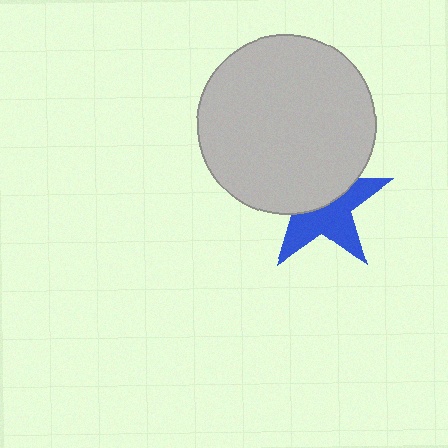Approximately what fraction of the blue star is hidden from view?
Roughly 48% of the blue star is hidden behind the light gray circle.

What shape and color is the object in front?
The object in front is a light gray circle.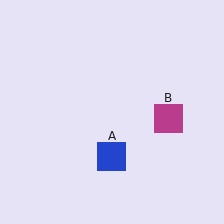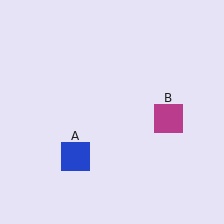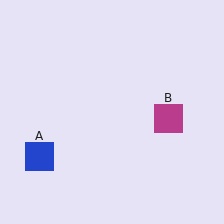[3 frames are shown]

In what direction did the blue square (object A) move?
The blue square (object A) moved left.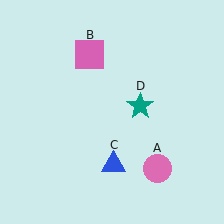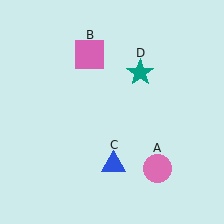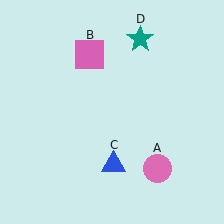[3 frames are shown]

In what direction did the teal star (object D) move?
The teal star (object D) moved up.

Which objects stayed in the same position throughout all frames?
Pink circle (object A) and pink square (object B) and blue triangle (object C) remained stationary.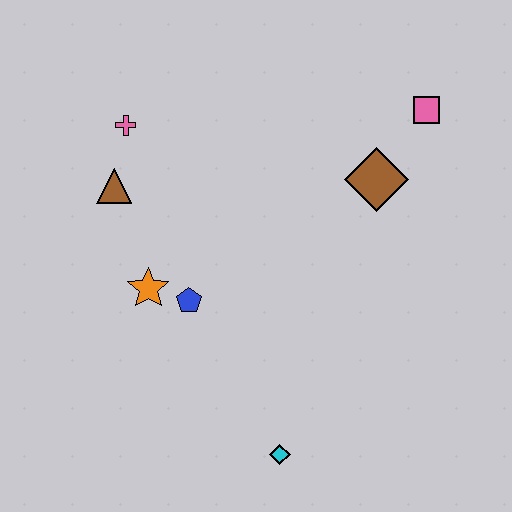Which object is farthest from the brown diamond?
The cyan diamond is farthest from the brown diamond.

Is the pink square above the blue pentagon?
Yes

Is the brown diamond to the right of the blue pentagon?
Yes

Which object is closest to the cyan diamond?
The blue pentagon is closest to the cyan diamond.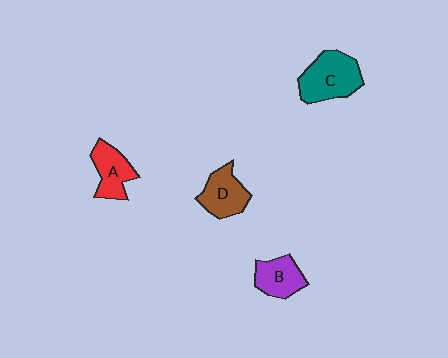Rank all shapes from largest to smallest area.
From largest to smallest: C (teal), D (brown), A (red), B (purple).